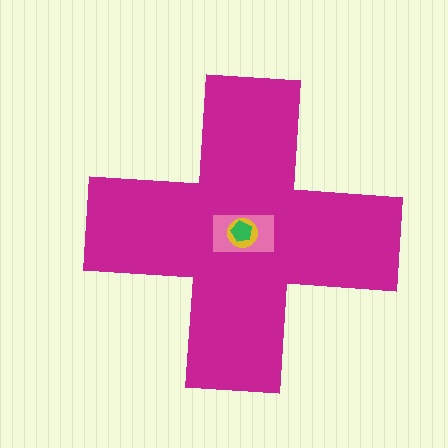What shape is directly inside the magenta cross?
The pink rectangle.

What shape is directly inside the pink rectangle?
The yellow circle.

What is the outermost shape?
The magenta cross.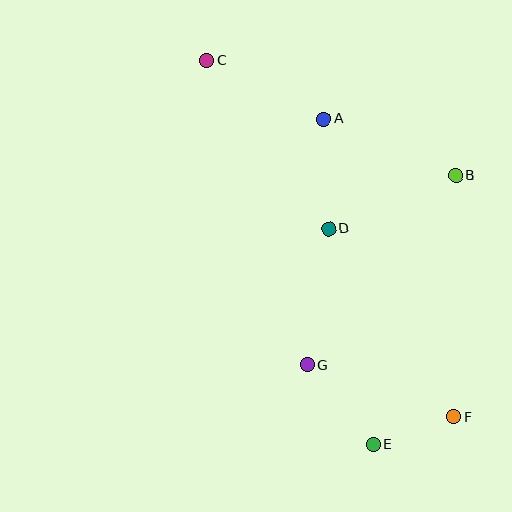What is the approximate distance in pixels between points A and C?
The distance between A and C is approximately 131 pixels.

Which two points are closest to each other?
Points E and F are closest to each other.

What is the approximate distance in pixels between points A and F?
The distance between A and F is approximately 325 pixels.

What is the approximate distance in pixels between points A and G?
The distance between A and G is approximately 246 pixels.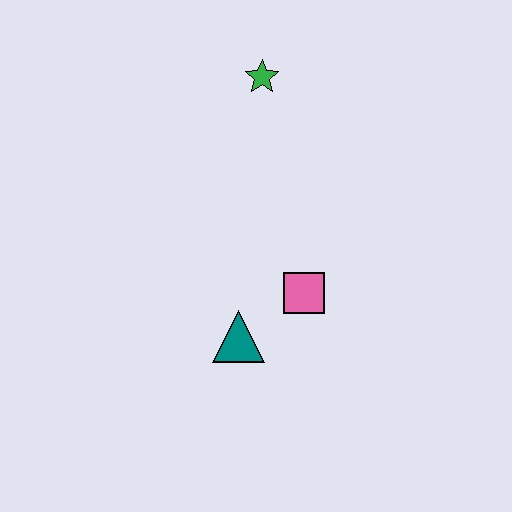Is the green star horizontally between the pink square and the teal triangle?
Yes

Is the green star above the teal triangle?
Yes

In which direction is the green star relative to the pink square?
The green star is above the pink square.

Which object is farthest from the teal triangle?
The green star is farthest from the teal triangle.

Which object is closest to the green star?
The pink square is closest to the green star.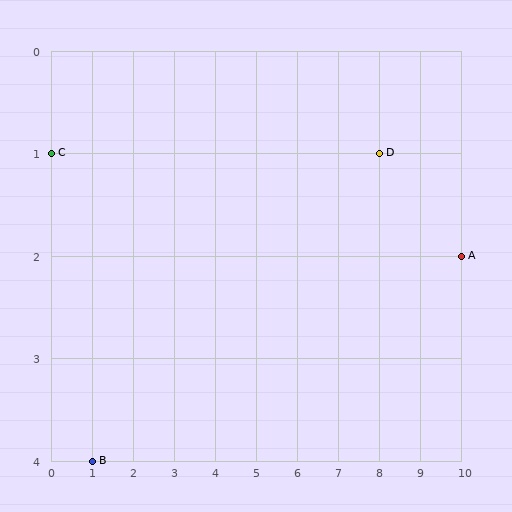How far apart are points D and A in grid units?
Points D and A are 2 columns and 1 row apart (about 2.2 grid units diagonally).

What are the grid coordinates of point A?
Point A is at grid coordinates (10, 2).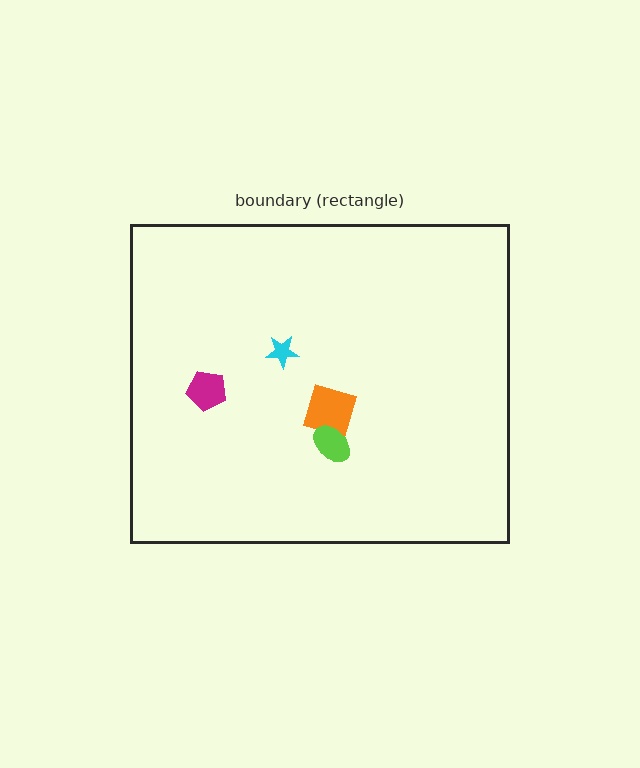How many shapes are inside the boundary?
4 inside, 0 outside.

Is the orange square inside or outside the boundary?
Inside.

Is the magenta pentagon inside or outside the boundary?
Inside.